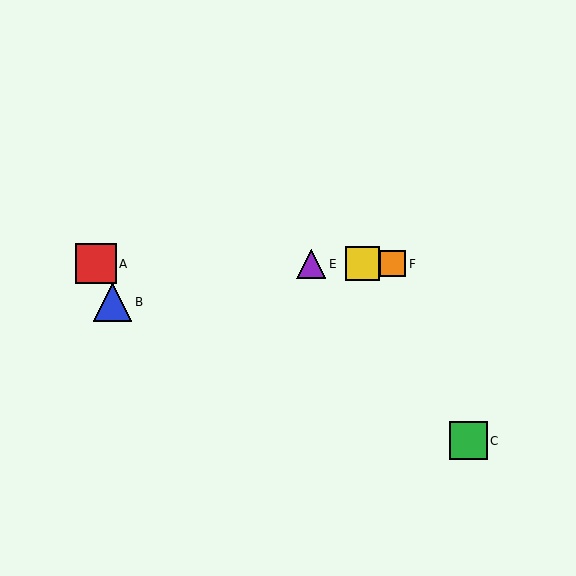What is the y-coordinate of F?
Object F is at y≈264.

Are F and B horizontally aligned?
No, F is at y≈264 and B is at y≈302.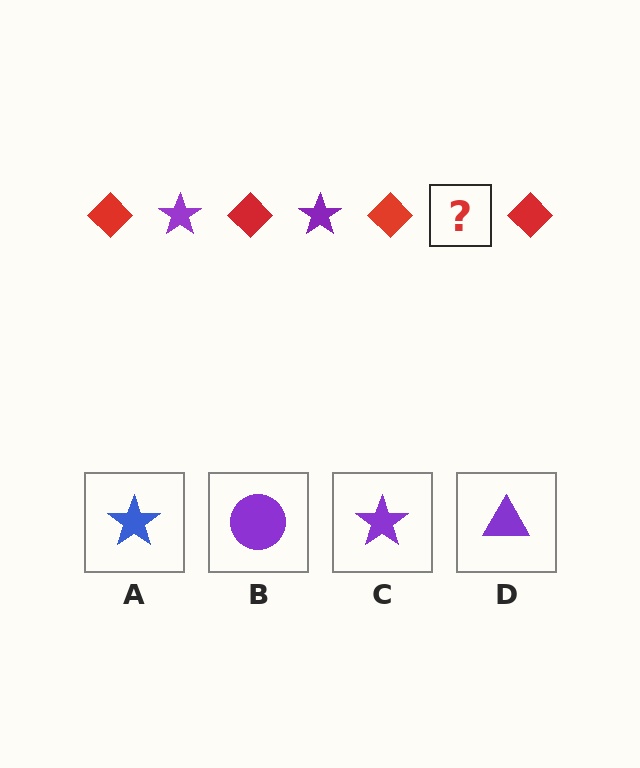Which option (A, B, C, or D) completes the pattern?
C.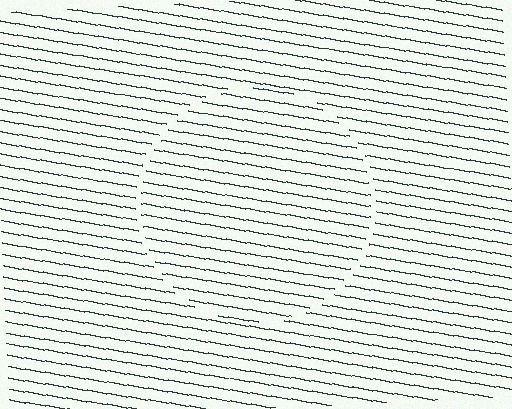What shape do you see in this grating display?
An illusory circle. The interior of the shape contains the same grating, shifted by half a period — the contour is defined by the phase discontinuity where line-ends from the inner and outer gratings abut.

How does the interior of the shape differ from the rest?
The interior of the shape contains the same grating, shifted by half a period — the contour is defined by the phase discontinuity where line-ends from the inner and outer gratings abut.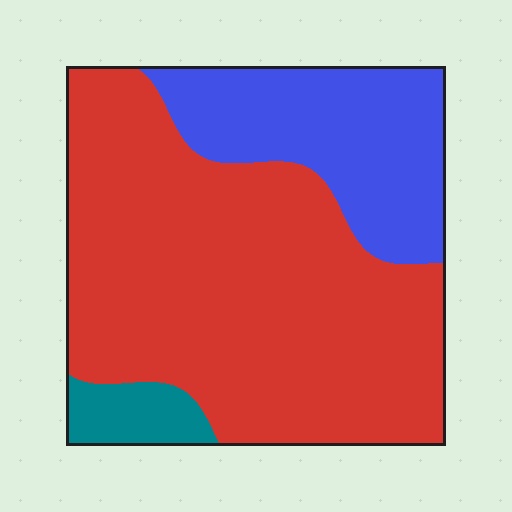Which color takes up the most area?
Red, at roughly 70%.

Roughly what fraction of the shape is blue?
Blue takes up about one quarter (1/4) of the shape.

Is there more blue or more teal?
Blue.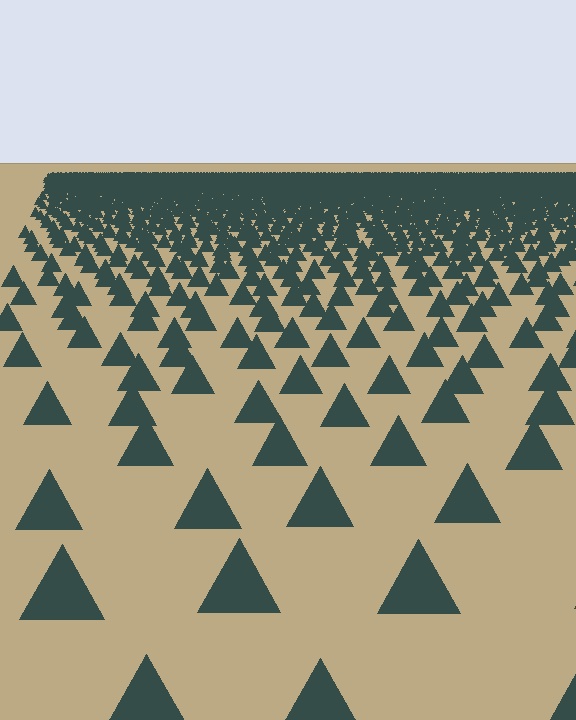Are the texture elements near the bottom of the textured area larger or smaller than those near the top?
Larger. Near the bottom, elements are closer to the viewer and appear at a bigger on-screen size.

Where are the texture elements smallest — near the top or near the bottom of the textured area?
Near the top.